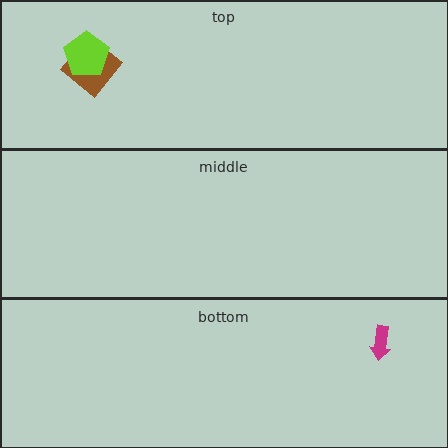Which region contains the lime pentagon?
The top region.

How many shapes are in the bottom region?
1.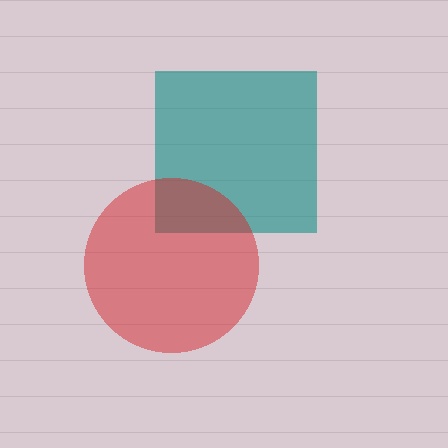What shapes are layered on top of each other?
The layered shapes are: a teal square, a red circle.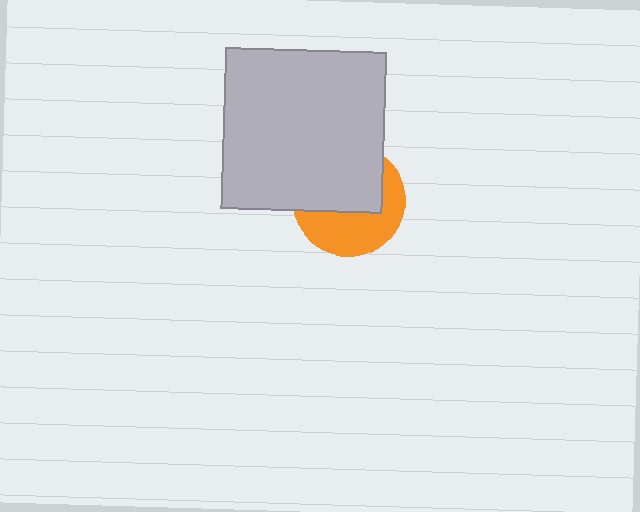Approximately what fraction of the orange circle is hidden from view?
Roughly 54% of the orange circle is hidden behind the light gray square.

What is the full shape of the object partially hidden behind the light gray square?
The partially hidden object is an orange circle.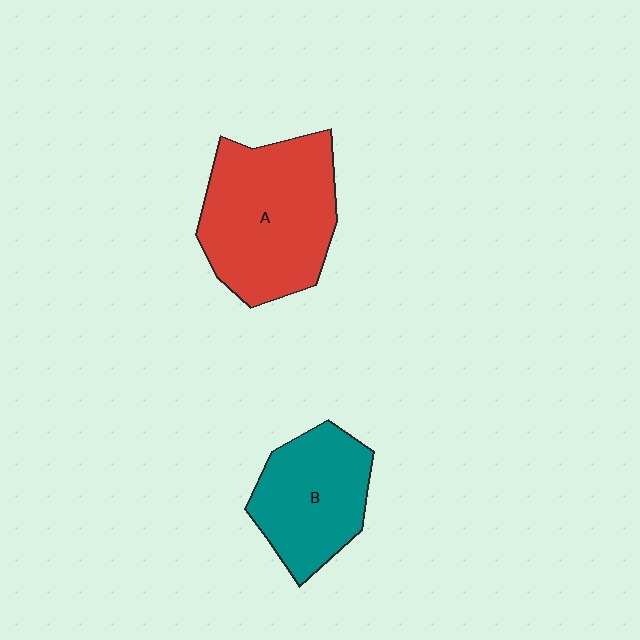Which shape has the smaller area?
Shape B (teal).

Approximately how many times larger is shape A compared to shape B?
Approximately 1.4 times.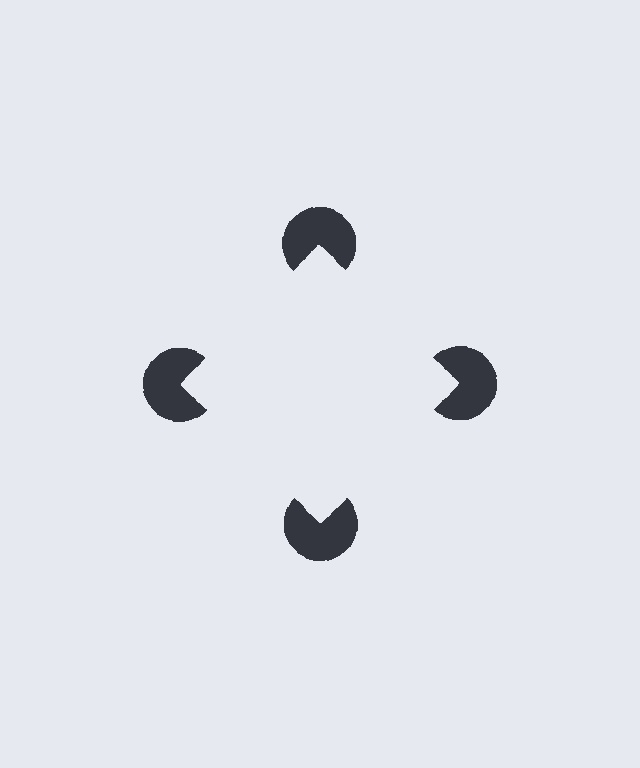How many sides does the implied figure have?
4 sides.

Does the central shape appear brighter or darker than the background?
It typically appears slightly brighter than the background, even though no actual brightness change is drawn.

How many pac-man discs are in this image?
There are 4 — one at each vertex of the illusory square.